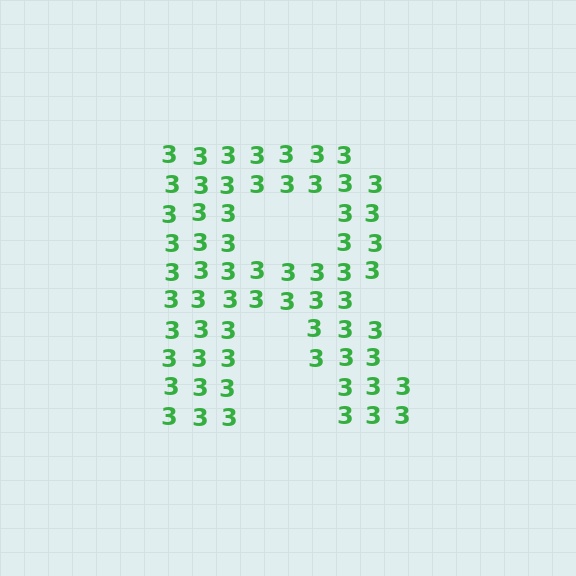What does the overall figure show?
The overall figure shows the letter R.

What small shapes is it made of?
It is made of small digit 3's.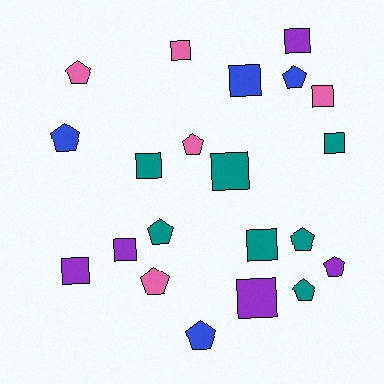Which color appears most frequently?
Teal, with 7 objects.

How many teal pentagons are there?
There are 3 teal pentagons.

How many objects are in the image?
There are 21 objects.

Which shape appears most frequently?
Square, with 11 objects.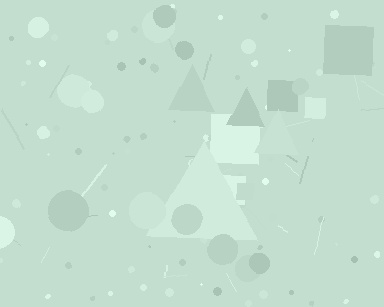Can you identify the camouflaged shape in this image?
The camouflaged shape is a triangle.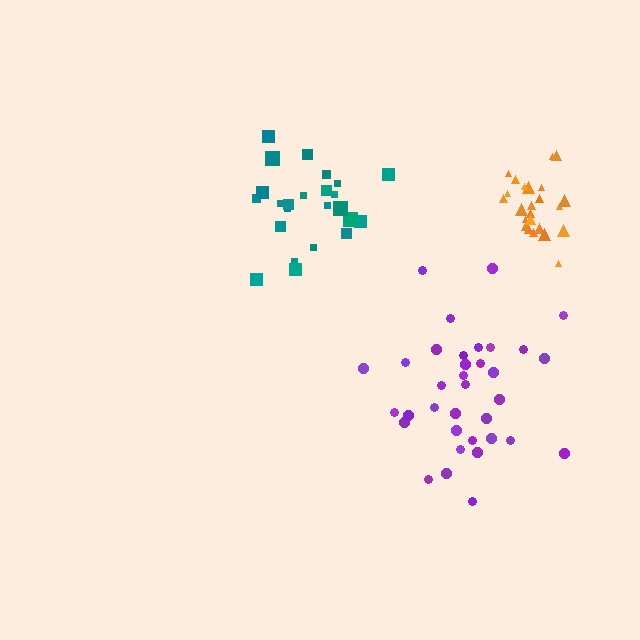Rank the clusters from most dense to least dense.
orange, teal, purple.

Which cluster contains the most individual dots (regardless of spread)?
Purple (35).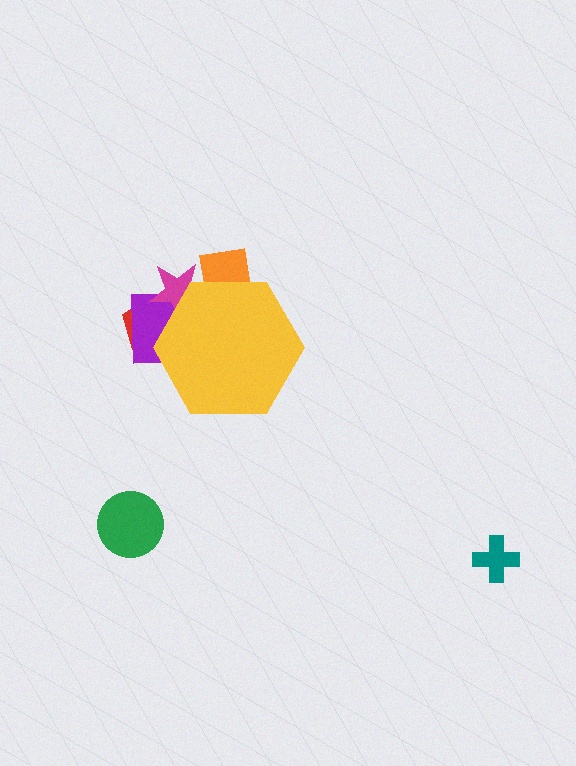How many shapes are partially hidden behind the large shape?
4 shapes are partially hidden.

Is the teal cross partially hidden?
No, the teal cross is fully visible.